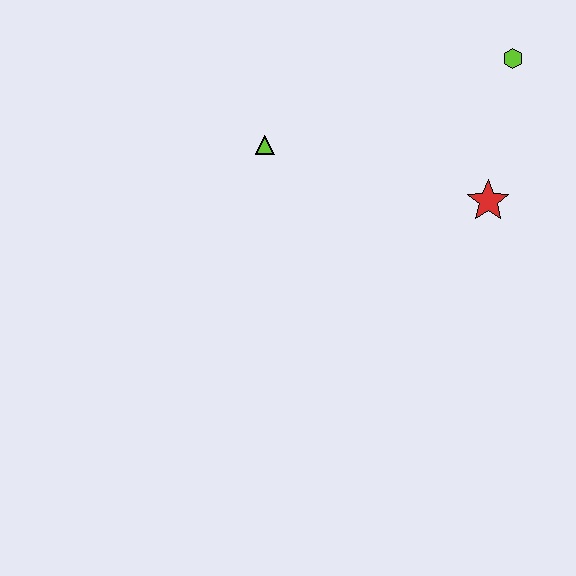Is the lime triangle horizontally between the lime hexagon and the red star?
No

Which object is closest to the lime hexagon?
The red star is closest to the lime hexagon.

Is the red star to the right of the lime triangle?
Yes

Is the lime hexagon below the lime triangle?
No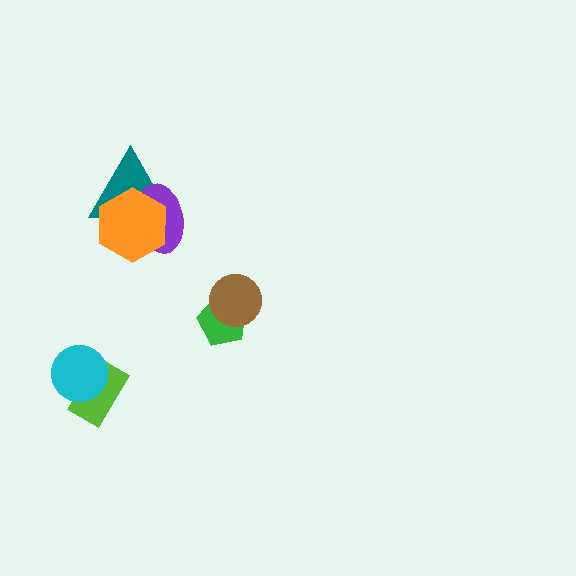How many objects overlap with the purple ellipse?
2 objects overlap with the purple ellipse.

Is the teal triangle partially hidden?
Yes, it is partially covered by another shape.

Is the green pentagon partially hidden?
Yes, it is partially covered by another shape.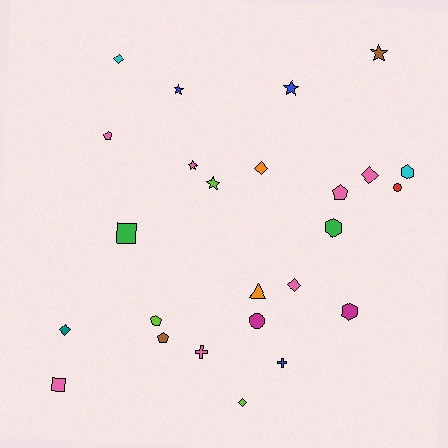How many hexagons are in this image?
There are 3 hexagons.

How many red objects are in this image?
There is 1 red object.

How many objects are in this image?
There are 25 objects.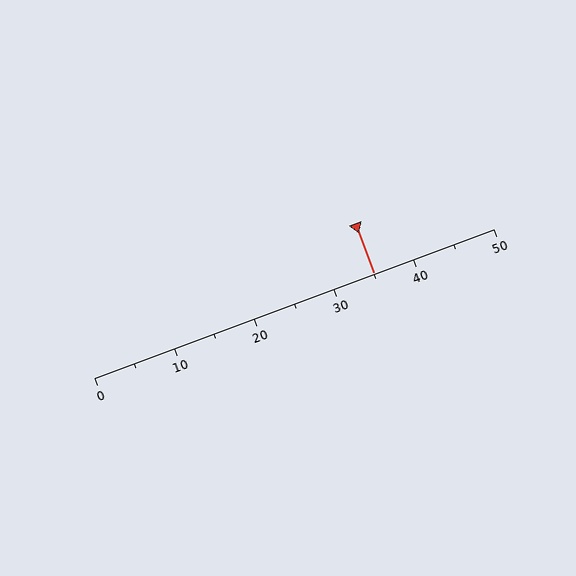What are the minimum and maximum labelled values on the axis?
The axis runs from 0 to 50.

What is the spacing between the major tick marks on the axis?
The major ticks are spaced 10 apart.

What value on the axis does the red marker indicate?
The marker indicates approximately 35.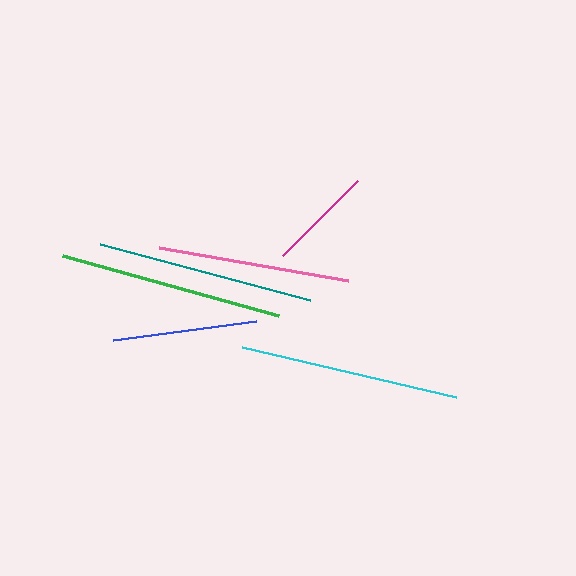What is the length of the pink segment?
The pink segment is approximately 192 pixels long.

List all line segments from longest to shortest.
From longest to shortest: green, cyan, teal, pink, blue, magenta.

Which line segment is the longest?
The green line is the longest at approximately 224 pixels.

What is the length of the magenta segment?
The magenta segment is approximately 107 pixels long.